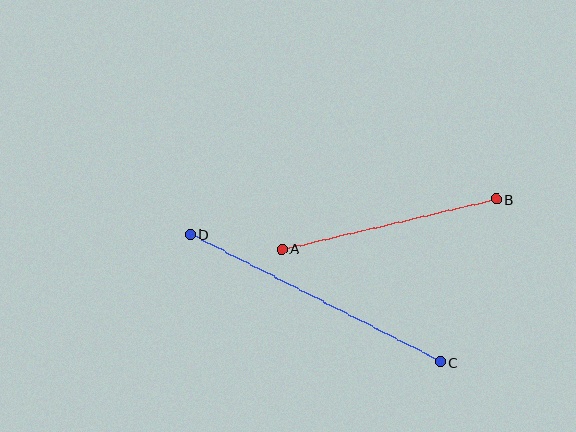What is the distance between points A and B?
The distance is approximately 220 pixels.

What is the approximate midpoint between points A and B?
The midpoint is at approximately (389, 224) pixels.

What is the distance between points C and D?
The distance is approximately 281 pixels.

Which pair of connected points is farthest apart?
Points C and D are farthest apart.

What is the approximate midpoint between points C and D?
The midpoint is at approximately (316, 298) pixels.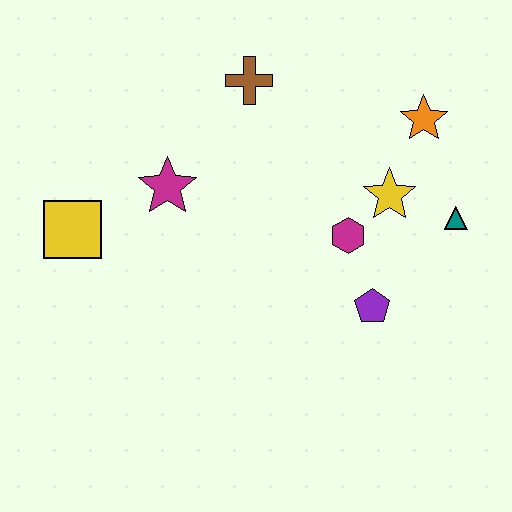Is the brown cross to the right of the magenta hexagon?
No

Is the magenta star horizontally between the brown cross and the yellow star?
No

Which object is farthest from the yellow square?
The teal triangle is farthest from the yellow square.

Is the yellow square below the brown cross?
Yes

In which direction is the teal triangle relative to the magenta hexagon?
The teal triangle is to the right of the magenta hexagon.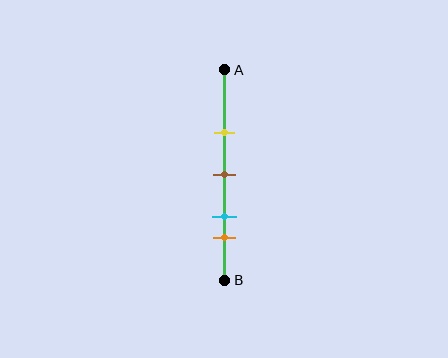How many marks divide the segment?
There are 4 marks dividing the segment.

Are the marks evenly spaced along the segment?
No, the marks are not evenly spaced.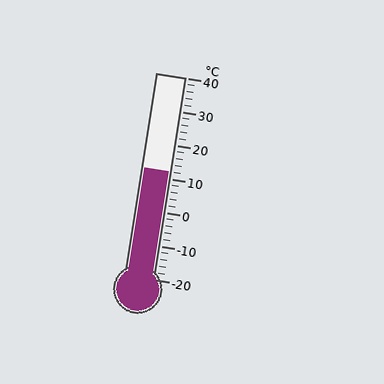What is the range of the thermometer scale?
The thermometer scale ranges from -20°C to 40°C.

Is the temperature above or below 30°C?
The temperature is below 30°C.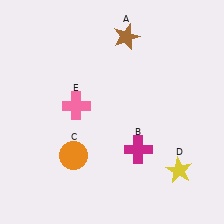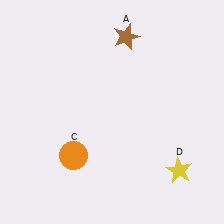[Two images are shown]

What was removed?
The magenta cross (B), the pink cross (E) were removed in Image 2.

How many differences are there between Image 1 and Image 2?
There are 2 differences between the two images.